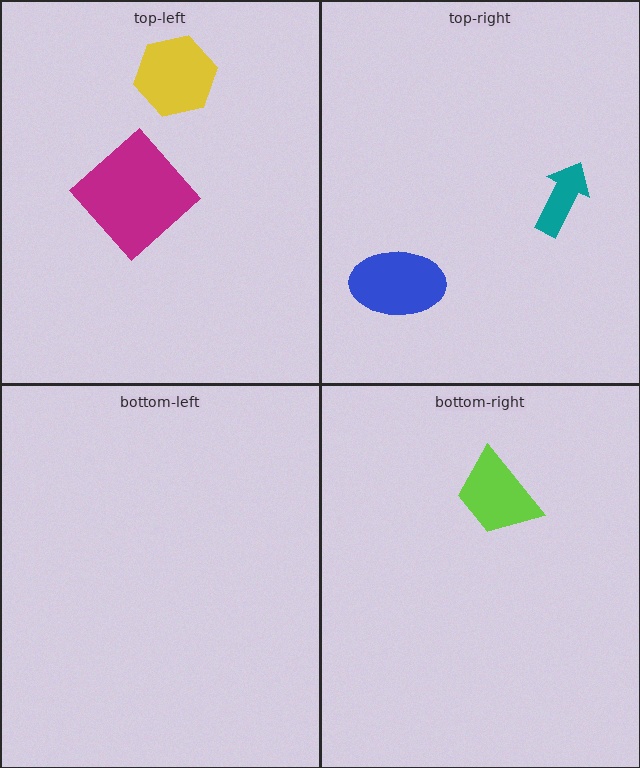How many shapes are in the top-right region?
2.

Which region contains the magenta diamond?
The top-left region.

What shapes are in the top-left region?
The yellow hexagon, the magenta diamond.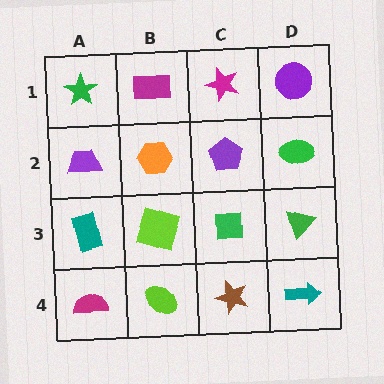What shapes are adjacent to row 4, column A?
A teal rectangle (row 3, column A), a lime ellipse (row 4, column B).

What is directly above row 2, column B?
A magenta rectangle.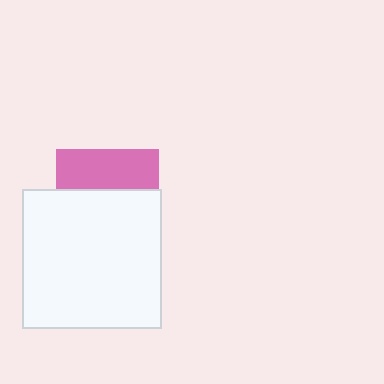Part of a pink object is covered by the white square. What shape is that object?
It is a square.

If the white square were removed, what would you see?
You would see the complete pink square.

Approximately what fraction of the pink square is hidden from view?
Roughly 61% of the pink square is hidden behind the white square.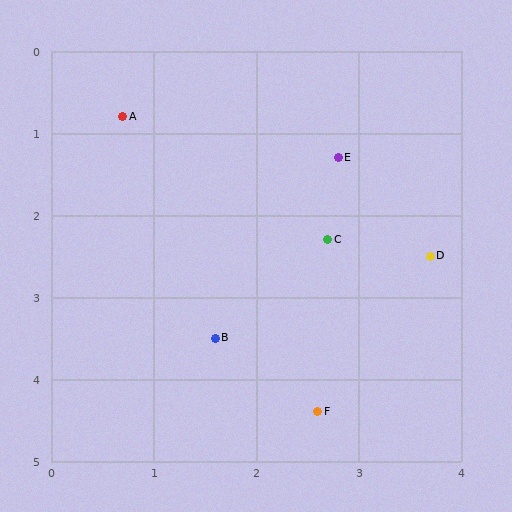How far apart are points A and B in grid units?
Points A and B are about 2.8 grid units apart.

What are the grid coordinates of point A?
Point A is at approximately (0.7, 0.8).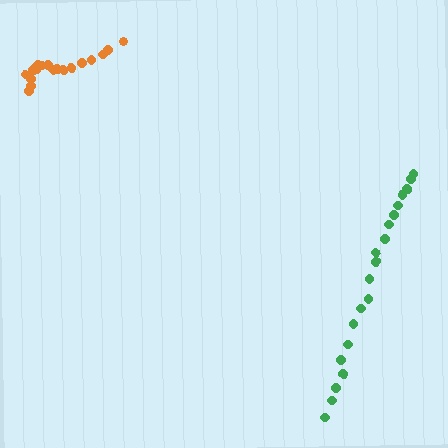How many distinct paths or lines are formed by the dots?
There are 2 distinct paths.